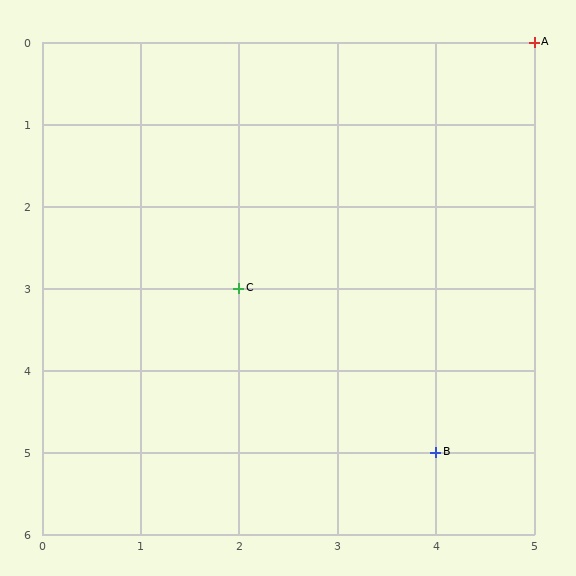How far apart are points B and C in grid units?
Points B and C are 2 columns and 2 rows apart (about 2.8 grid units diagonally).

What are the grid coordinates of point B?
Point B is at grid coordinates (4, 5).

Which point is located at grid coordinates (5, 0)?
Point A is at (5, 0).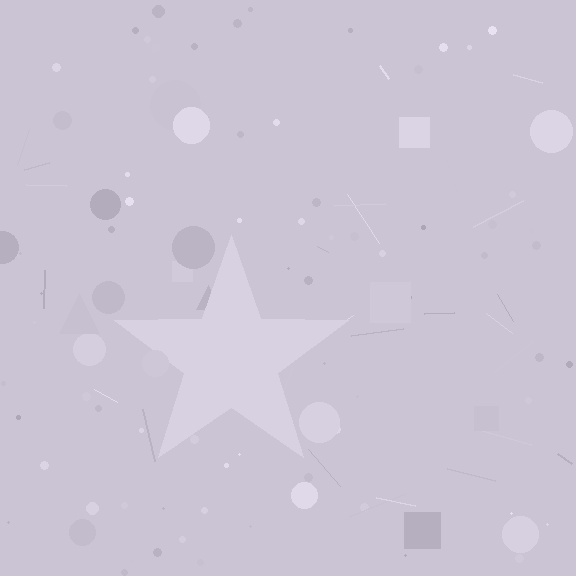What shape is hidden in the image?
A star is hidden in the image.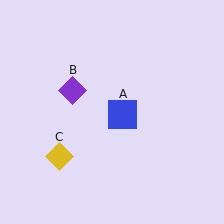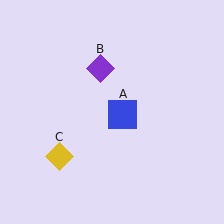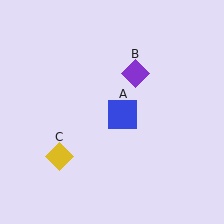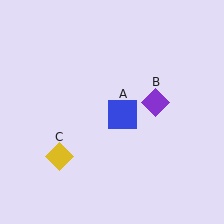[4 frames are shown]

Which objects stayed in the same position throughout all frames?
Blue square (object A) and yellow diamond (object C) remained stationary.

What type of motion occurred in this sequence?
The purple diamond (object B) rotated clockwise around the center of the scene.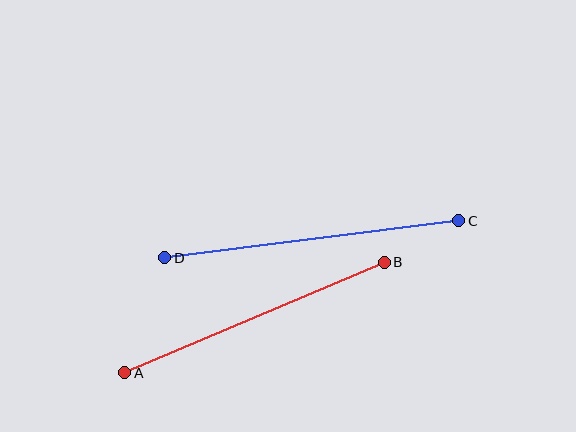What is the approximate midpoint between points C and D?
The midpoint is at approximately (312, 239) pixels.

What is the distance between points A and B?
The distance is approximately 282 pixels.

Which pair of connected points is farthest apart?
Points C and D are farthest apart.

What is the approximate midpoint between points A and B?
The midpoint is at approximately (254, 318) pixels.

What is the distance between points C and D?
The distance is approximately 296 pixels.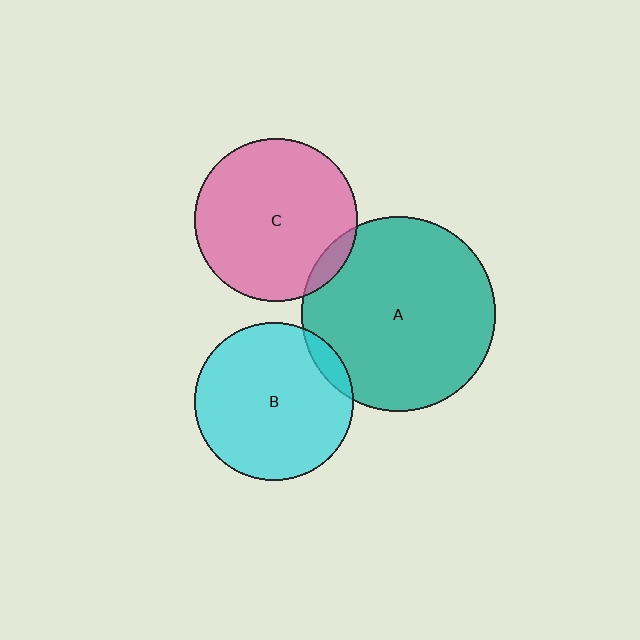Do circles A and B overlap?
Yes.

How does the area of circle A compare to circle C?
Approximately 1.4 times.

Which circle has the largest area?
Circle A (teal).